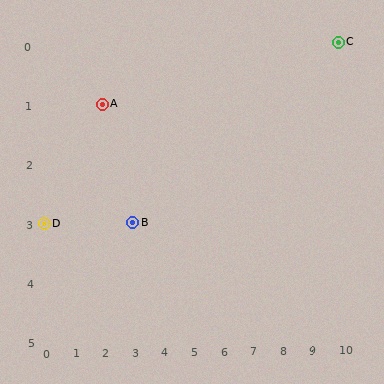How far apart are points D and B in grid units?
Points D and B are 3 columns apart.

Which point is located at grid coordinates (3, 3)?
Point B is at (3, 3).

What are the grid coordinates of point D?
Point D is at grid coordinates (0, 3).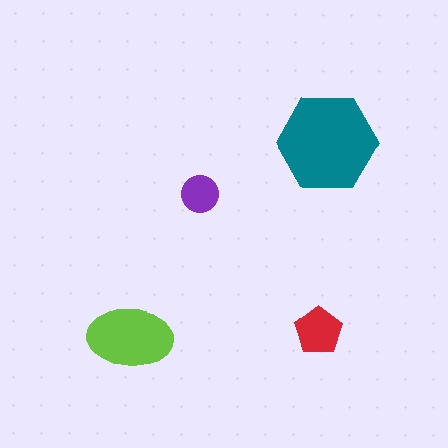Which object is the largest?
The teal hexagon.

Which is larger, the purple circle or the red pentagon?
The red pentagon.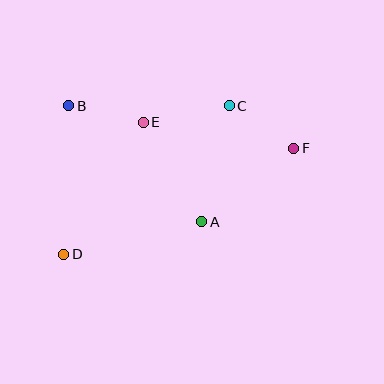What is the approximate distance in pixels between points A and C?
The distance between A and C is approximately 119 pixels.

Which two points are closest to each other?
Points B and E are closest to each other.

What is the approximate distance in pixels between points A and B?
The distance between A and B is approximately 177 pixels.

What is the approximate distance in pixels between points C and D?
The distance between C and D is approximately 222 pixels.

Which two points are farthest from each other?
Points D and F are farthest from each other.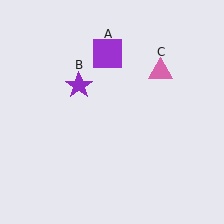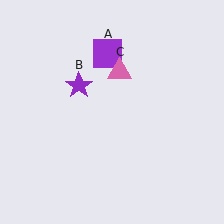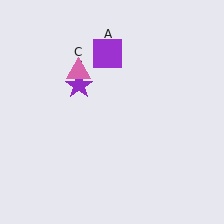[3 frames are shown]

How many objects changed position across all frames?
1 object changed position: pink triangle (object C).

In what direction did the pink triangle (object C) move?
The pink triangle (object C) moved left.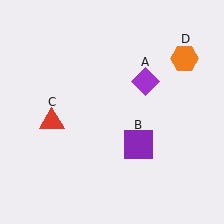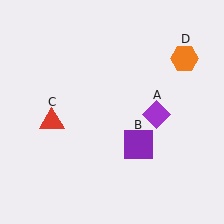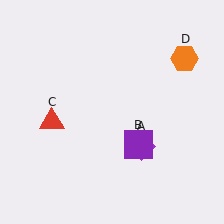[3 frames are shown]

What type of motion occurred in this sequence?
The purple diamond (object A) rotated clockwise around the center of the scene.